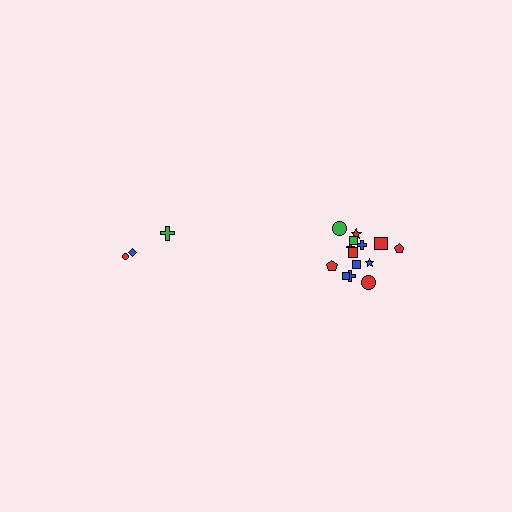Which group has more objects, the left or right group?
The right group.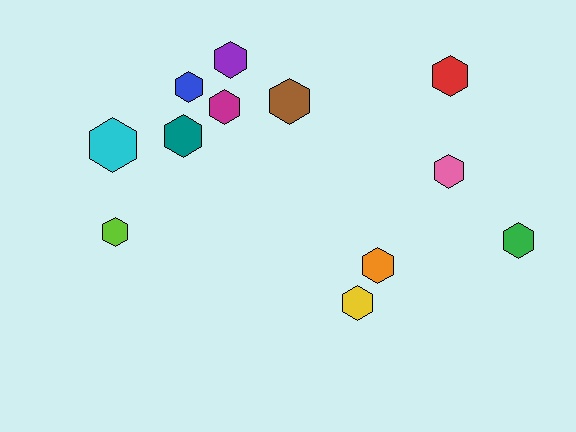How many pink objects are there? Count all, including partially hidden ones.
There is 1 pink object.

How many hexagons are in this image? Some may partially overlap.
There are 12 hexagons.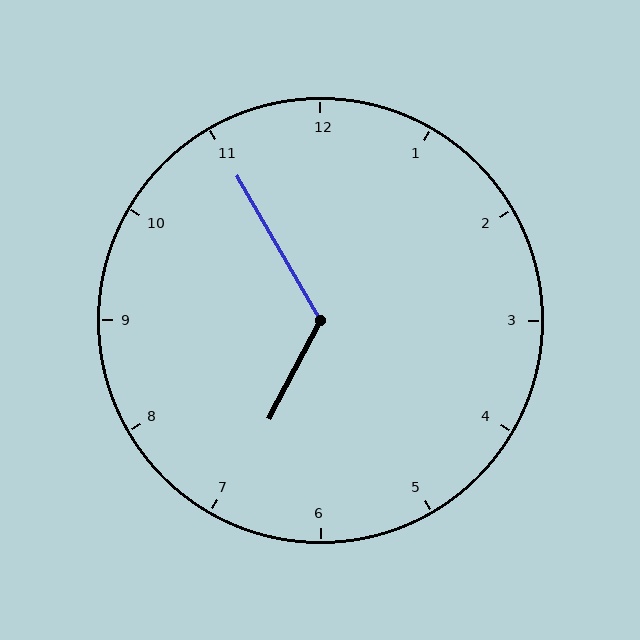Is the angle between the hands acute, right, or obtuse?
It is obtuse.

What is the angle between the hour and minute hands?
Approximately 122 degrees.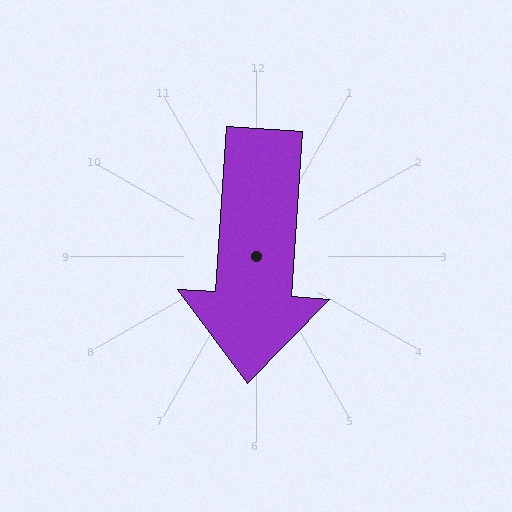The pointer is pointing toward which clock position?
Roughly 6 o'clock.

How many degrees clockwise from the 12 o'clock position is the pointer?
Approximately 184 degrees.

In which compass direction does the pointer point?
South.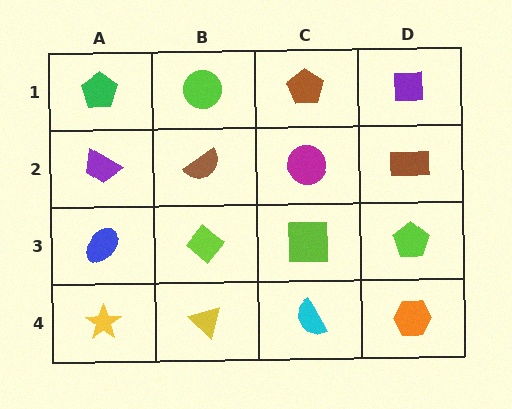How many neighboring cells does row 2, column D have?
3.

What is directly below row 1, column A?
A purple trapezoid.